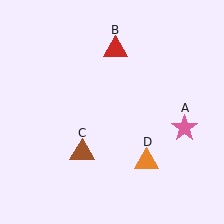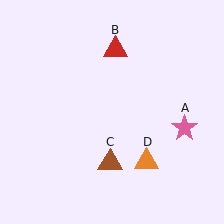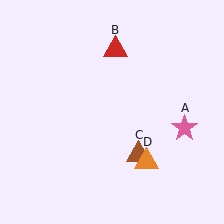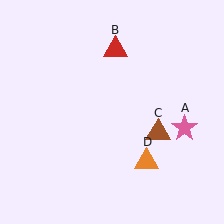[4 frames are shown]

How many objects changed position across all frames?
1 object changed position: brown triangle (object C).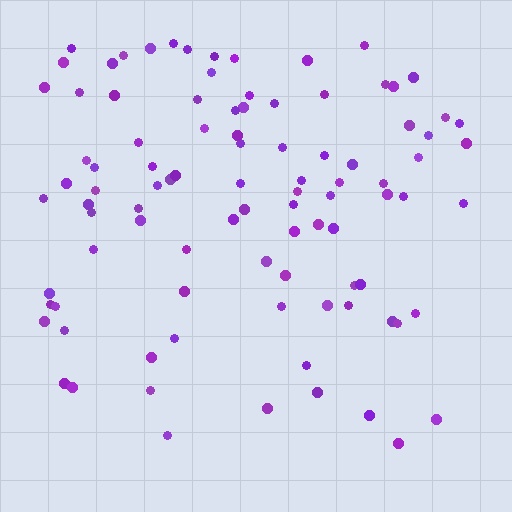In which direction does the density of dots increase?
From bottom to top, with the top side densest.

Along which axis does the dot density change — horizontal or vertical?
Vertical.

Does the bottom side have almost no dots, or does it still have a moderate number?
Still a moderate number, just noticeably fewer than the top.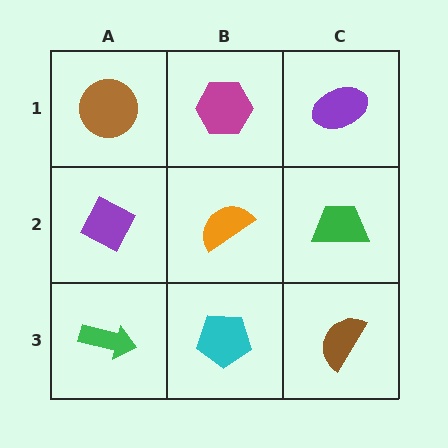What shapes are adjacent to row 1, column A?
A purple diamond (row 2, column A), a magenta hexagon (row 1, column B).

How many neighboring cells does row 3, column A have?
2.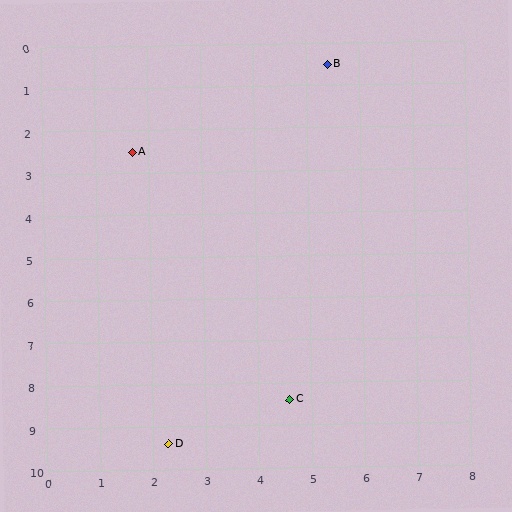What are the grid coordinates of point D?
Point D is at approximately (2.3, 9.4).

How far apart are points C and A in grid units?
Points C and A are about 6.6 grid units apart.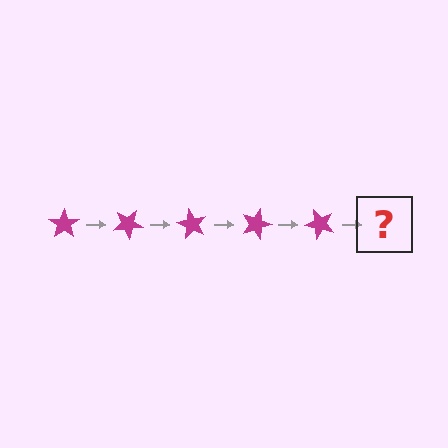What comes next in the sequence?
The next element should be a magenta star rotated 150 degrees.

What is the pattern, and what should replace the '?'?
The pattern is that the star rotates 30 degrees each step. The '?' should be a magenta star rotated 150 degrees.